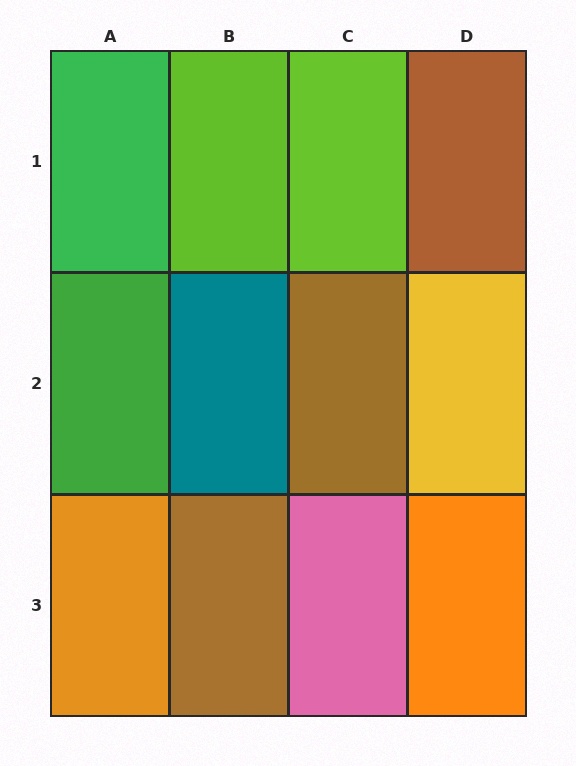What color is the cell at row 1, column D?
Brown.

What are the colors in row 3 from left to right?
Orange, brown, pink, orange.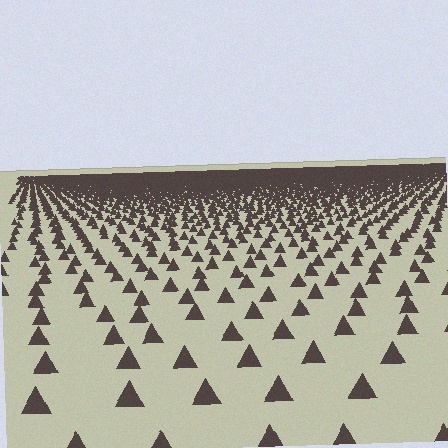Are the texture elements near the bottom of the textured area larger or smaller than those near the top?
Larger. Near the bottom, elements are closer to the viewer and appear at a bigger on-screen size.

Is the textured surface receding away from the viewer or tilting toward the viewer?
The surface is receding away from the viewer. Texture elements get smaller and denser toward the top.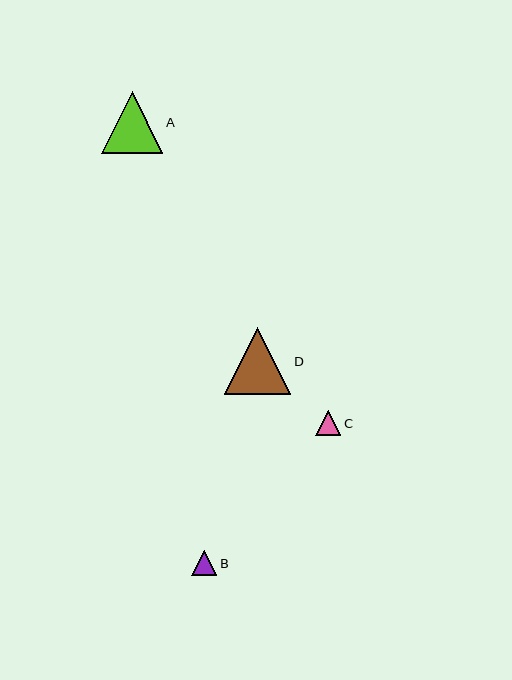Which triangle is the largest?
Triangle D is the largest with a size of approximately 67 pixels.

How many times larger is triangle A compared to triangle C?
Triangle A is approximately 2.4 times the size of triangle C.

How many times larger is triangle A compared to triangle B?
Triangle A is approximately 2.5 times the size of triangle B.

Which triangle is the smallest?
Triangle B is the smallest with a size of approximately 25 pixels.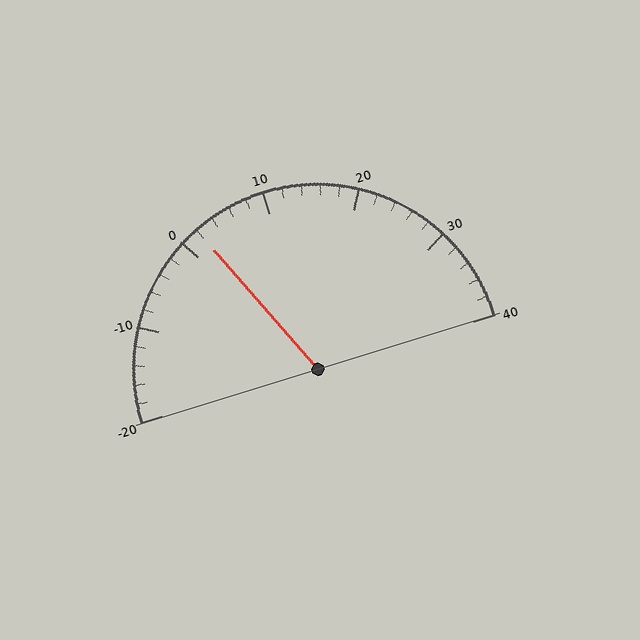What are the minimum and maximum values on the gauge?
The gauge ranges from -20 to 40.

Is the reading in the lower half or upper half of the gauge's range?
The reading is in the lower half of the range (-20 to 40).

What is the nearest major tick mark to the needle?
The nearest major tick mark is 0.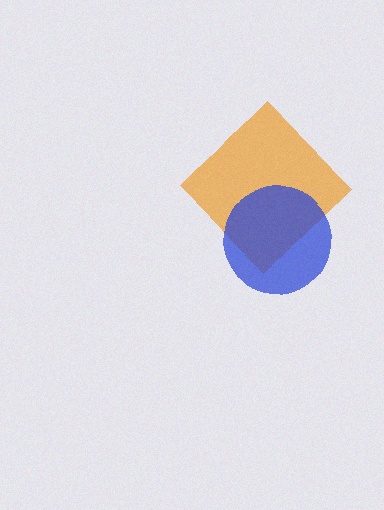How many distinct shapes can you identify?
There are 2 distinct shapes: an orange diamond, a blue circle.